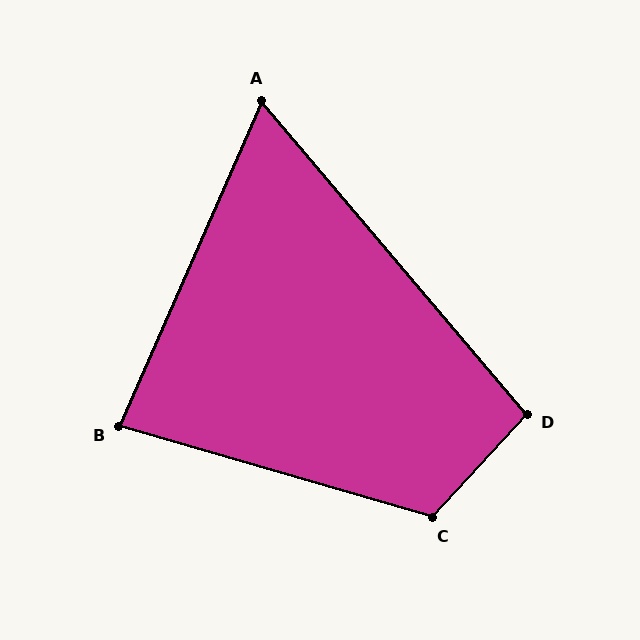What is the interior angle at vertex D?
Approximately 97 degrees (obtuse).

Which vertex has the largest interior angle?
C, at approximately 116 degrees.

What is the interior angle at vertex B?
Approximately 83 degrees (acute).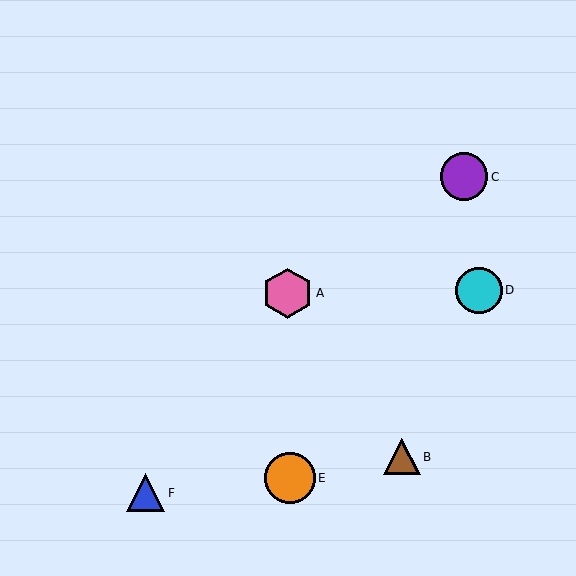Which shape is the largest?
The orange circle (labeled E) is the largest.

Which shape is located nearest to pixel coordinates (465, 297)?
The cyan circle (labeled D) at (479, 290) is nearest to that location.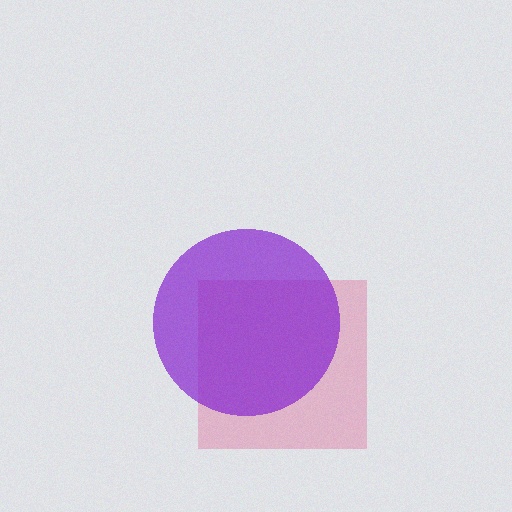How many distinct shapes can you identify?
There are 2 distinct shapes: a pink square, a purple circle.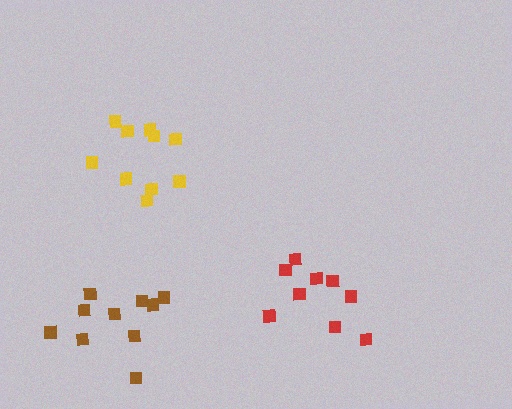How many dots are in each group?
Group 1: 9 dots, Group 2: 10 dots, Group 3: 10 dots (29 total).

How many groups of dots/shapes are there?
There are 3 groups.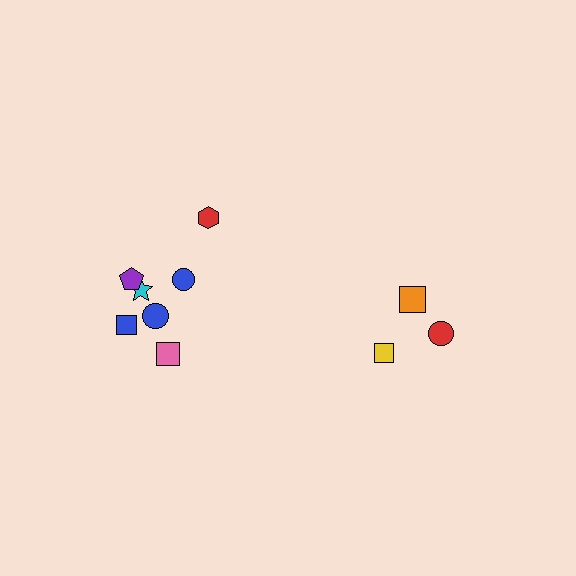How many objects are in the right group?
There are 3 objects.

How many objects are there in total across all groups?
There are 10 objects.